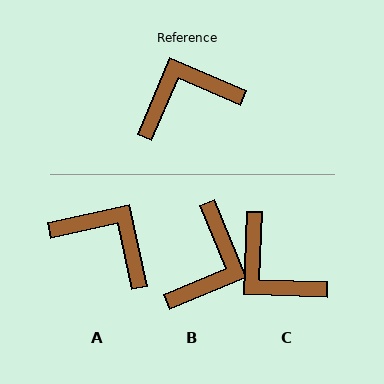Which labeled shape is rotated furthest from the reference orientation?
B, about 134 degrees away.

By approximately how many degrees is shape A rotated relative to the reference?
Approximately 55 degrees clockwise.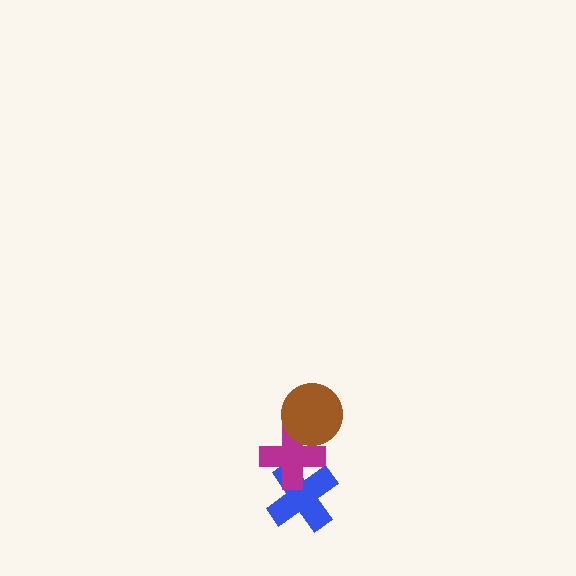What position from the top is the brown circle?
The brown circle is 1st from the top.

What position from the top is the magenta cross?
The magenta cross is 2nd from the top.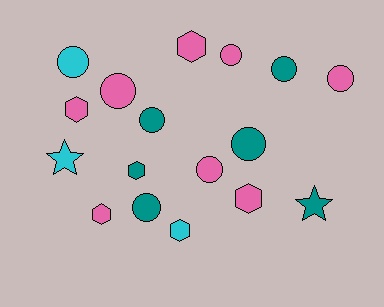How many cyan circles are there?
There is 1 cyan circle.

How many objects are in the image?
There are 17 objects.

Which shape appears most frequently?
Circle, with 9 objects.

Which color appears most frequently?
Pink, with 8 objects.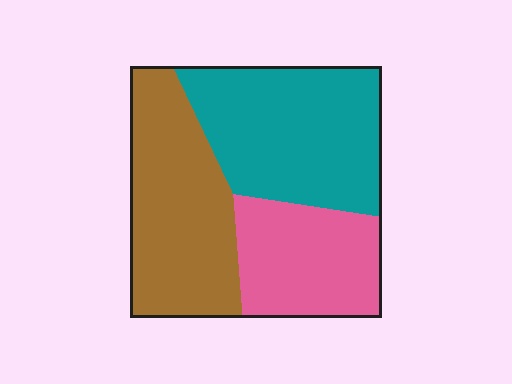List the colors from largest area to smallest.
From largest to smallest: teal, brown, pink.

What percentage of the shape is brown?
Brown takes up about three eighths (3/8) of the shape.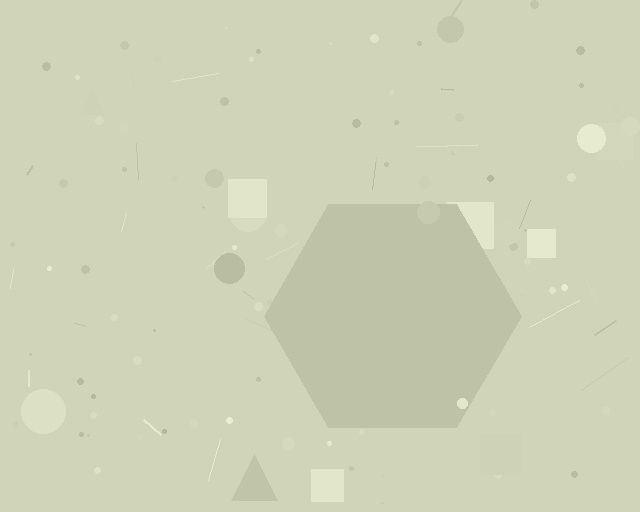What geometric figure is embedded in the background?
A hexagon is embedded in the background.